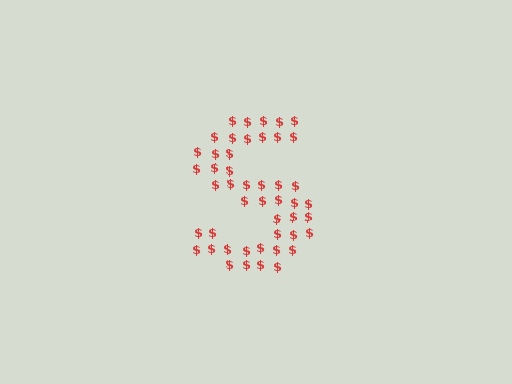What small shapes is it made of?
It is made of small dollar signs.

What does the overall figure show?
The overall figure shows the letter S.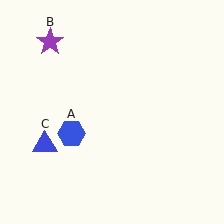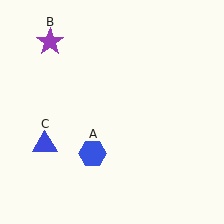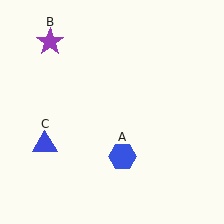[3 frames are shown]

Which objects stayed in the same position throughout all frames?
Purple star (object B) and blue triangle (object C) remained stationary.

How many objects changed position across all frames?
1 object changed position: blue hexagon (object A).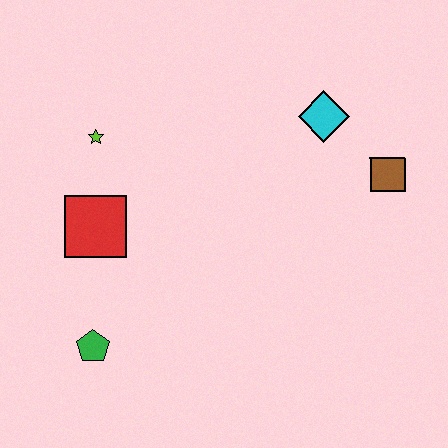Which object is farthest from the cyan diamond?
The green pentagon is farthest from the cyan diamond.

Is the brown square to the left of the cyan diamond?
No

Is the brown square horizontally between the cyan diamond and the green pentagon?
No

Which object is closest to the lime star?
The red square is closest to the lime star.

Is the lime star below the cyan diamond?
Yes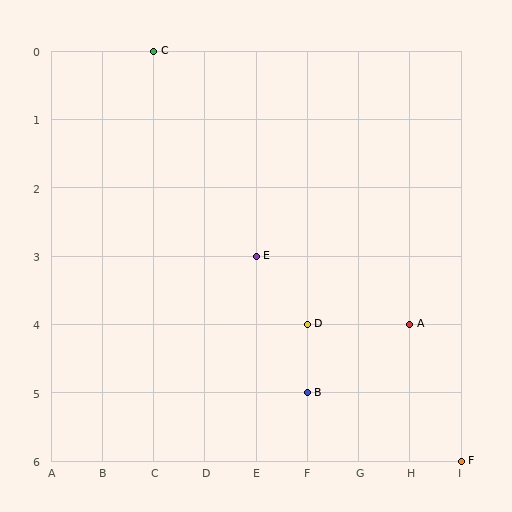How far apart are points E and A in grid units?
Points E and A are 3 columns and 1 row apart (about 3.2 grid units diagonally).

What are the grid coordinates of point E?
Point E is at grid coordinates (E, 3).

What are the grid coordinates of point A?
Point A is at grid coordinates (H, 4).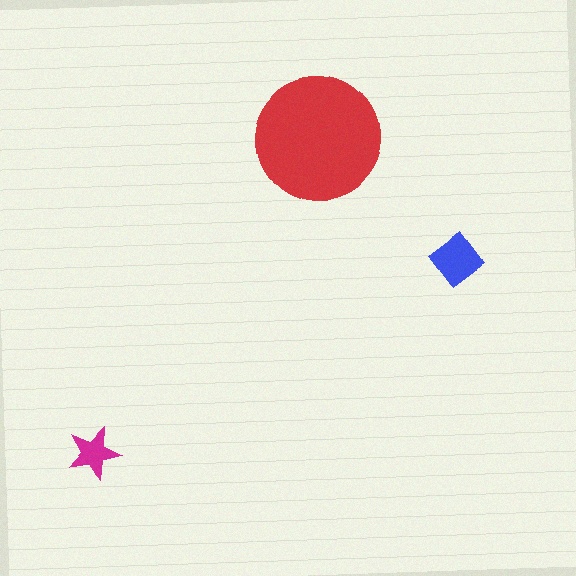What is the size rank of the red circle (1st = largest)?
1st.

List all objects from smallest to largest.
The magenta star, the blue diamond, the red circle.